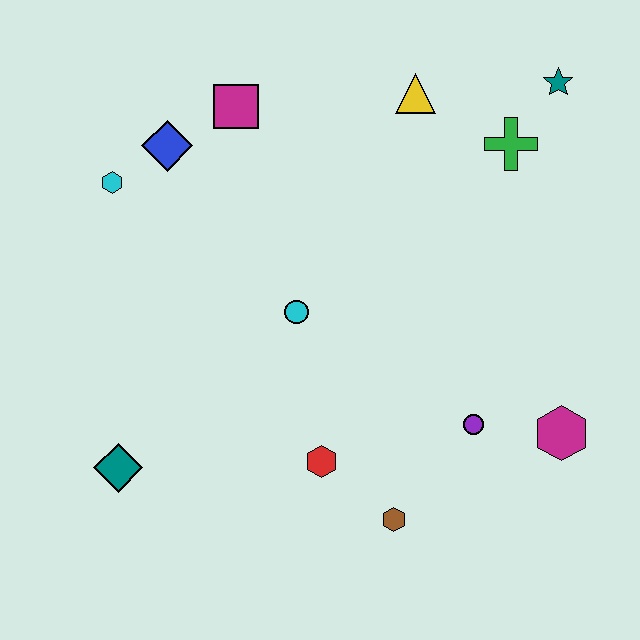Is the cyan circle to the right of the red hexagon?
No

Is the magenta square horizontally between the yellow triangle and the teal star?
No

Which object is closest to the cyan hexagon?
The blue diamond is closest to the cyan hexagon.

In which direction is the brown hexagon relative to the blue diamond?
The brown hexagon is below the blue diamond.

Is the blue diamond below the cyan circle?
No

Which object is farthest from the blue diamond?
The magenta hexagon is farthest from the blue diamond.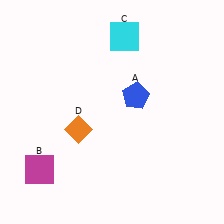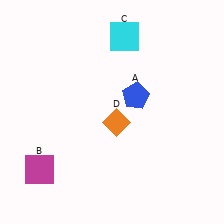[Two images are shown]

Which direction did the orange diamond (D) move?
The orange diamond (D) moved right.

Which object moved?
The orange diamond (D) moved right.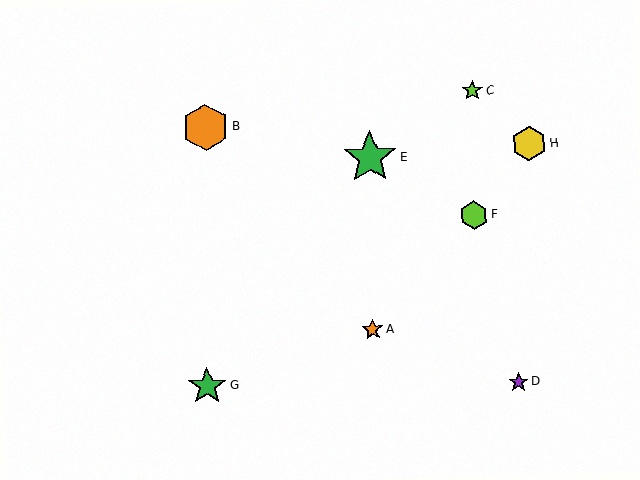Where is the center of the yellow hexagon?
The center of the yellow hexagon is at (529, 143).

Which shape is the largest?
The green star (labeled E) is the largest.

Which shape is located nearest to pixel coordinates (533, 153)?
The yellow hexagon (labeled H) at (529, 143) is nearest to that location.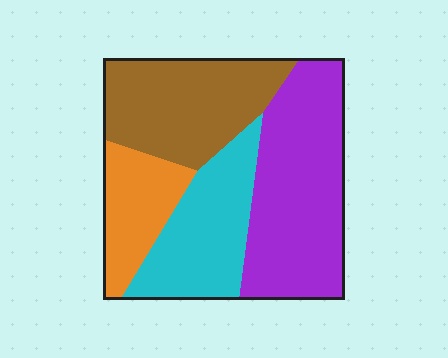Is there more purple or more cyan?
Purple.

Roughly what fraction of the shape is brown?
Brown takes up between a quarter and a half of the shape.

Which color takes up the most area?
Purple, at roughly 35%.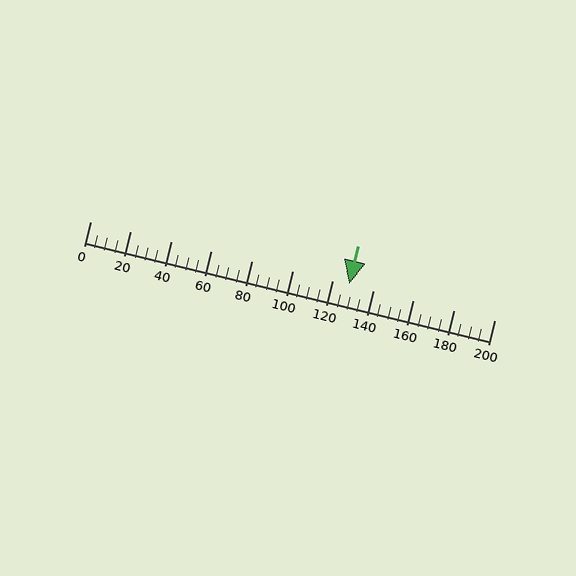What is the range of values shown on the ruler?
The ruler shows values from 0 to 200.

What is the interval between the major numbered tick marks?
The major tick marks are spaced 20 units apart.